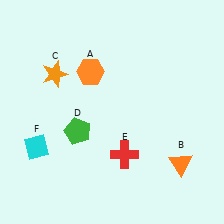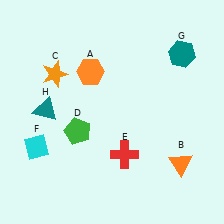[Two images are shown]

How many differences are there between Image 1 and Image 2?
There are 2 differences between the two images.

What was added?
A teal hexagon (G), a teal triangle (H) were added in Image 2.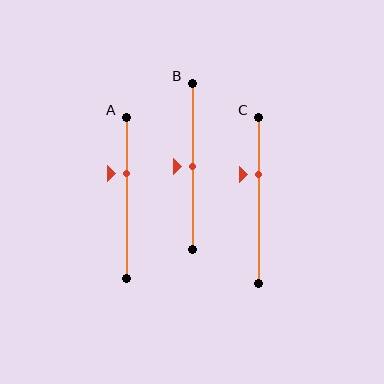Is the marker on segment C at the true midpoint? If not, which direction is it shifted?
No, the marker on segment C is shifted upward by about 15% of the segment length.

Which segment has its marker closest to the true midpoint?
Segment B has its marker closest to the true midpoint.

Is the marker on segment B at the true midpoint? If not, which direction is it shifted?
Yes, the marker on segment B is at the true midpoint.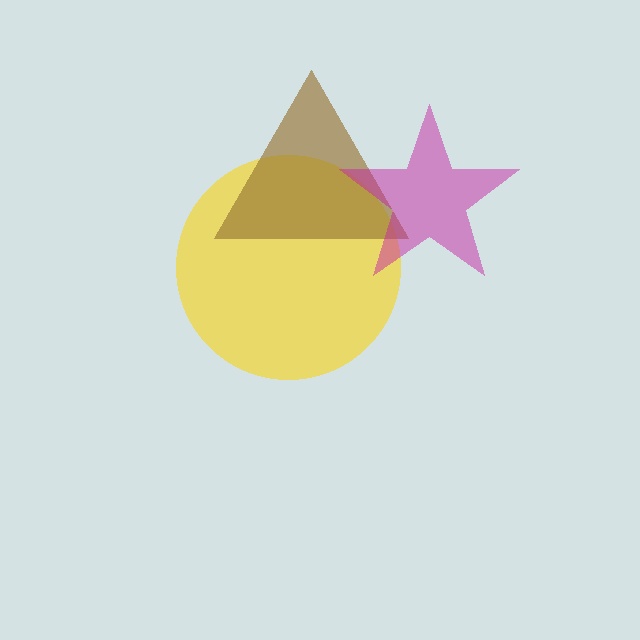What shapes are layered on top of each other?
The layered shapes are: a yellow circle, a brown triangle, a magenta star.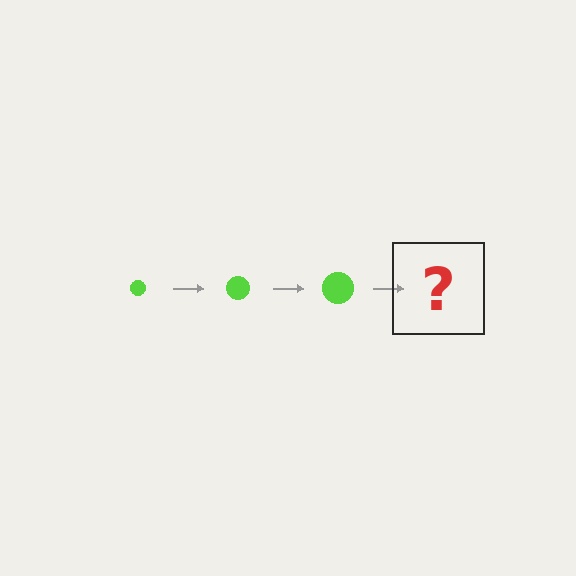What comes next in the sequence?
The next element should be a lime circle, larger than the previous one.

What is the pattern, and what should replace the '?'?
The pattern is that the circle gets progressively larger each step. The '?' should be a lime circle, larger than the previous one.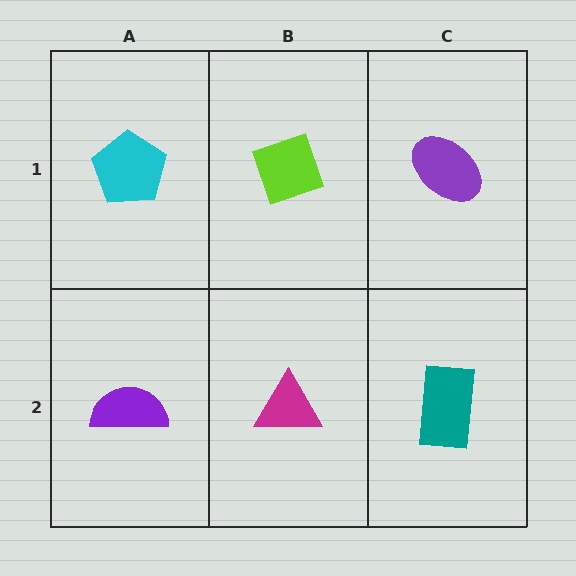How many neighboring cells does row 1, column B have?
3.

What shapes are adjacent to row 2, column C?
A purple ellipse (row 1, column C), a magenta triangle (row 2, column B).